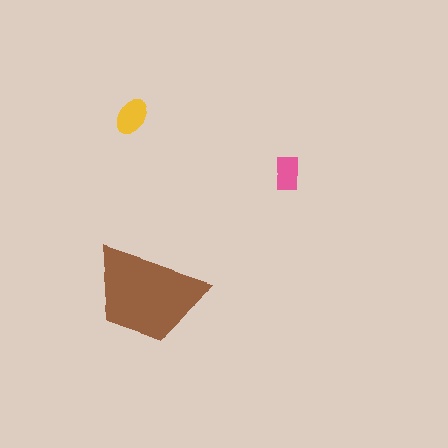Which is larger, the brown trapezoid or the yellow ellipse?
The brown trapezoid.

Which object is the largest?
The brown trapezoid.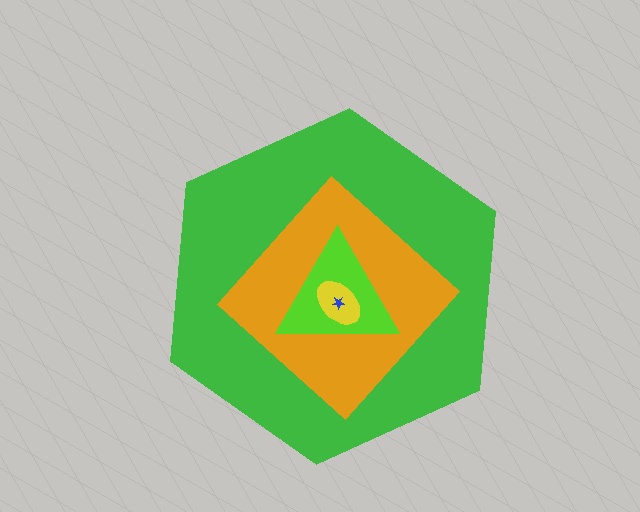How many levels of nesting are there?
5.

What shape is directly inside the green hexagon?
The orange diamond.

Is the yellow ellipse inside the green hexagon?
Yes.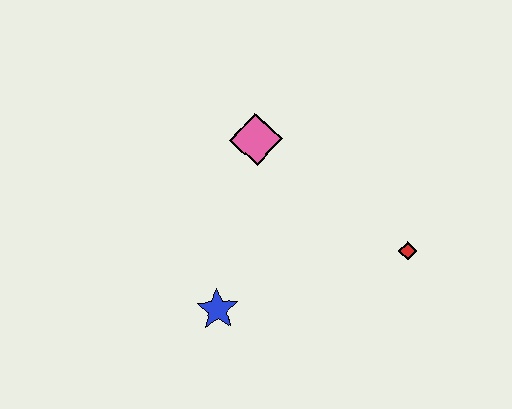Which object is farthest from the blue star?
The red diamond is farthest from the blue star.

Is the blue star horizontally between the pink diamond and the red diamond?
No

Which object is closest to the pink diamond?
The blue star is closest to the pink diamond.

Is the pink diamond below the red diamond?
No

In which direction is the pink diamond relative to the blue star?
The pink diamond is above the blue star.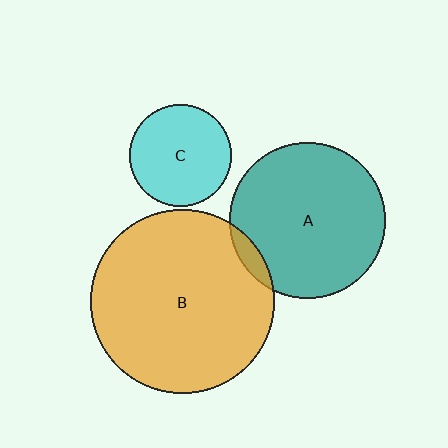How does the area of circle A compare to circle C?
Approximately 2.3 times.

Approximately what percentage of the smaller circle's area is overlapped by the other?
Approximately 5%.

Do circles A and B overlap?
Yes.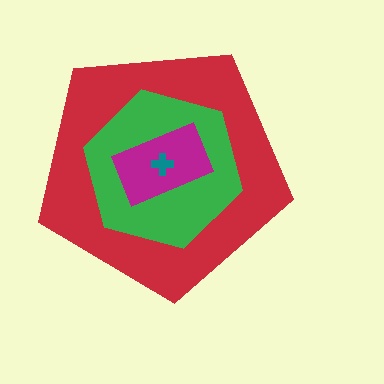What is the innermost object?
The teal cross.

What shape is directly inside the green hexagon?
The magenta rectangle.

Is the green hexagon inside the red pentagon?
Yes.